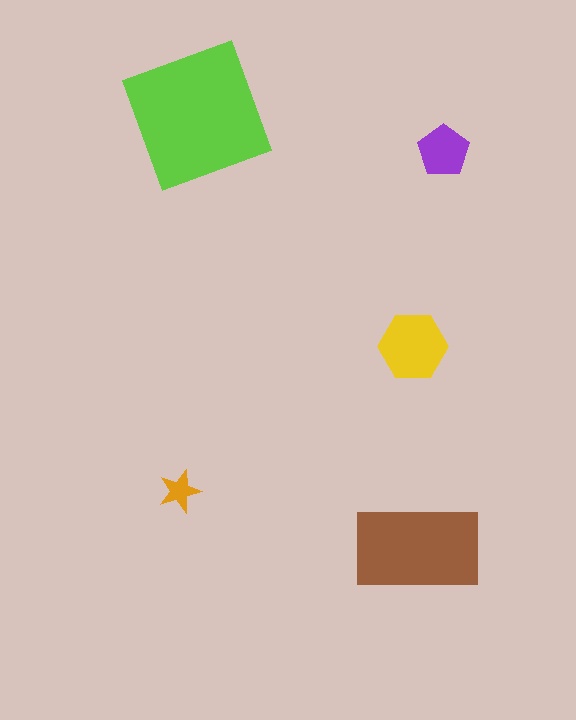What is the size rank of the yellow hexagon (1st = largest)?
3rd.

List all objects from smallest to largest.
The orange star, the purple pentagon, the yellow hexagon, the brown rectangle, the lime square.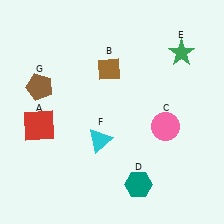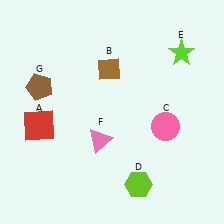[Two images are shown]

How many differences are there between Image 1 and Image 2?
There are 3 differences between the two images.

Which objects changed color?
D changed from teal to lime. E changed from green to lime. F changed from cyan to pink.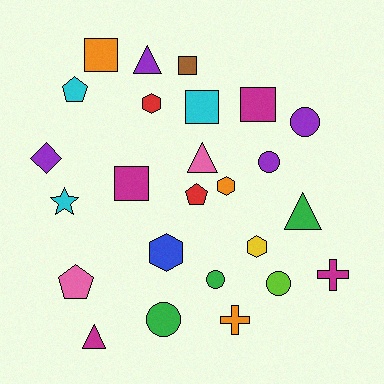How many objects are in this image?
There are 25 objects.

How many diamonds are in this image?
There is 1 diamond.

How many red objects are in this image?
There are 2 red objects.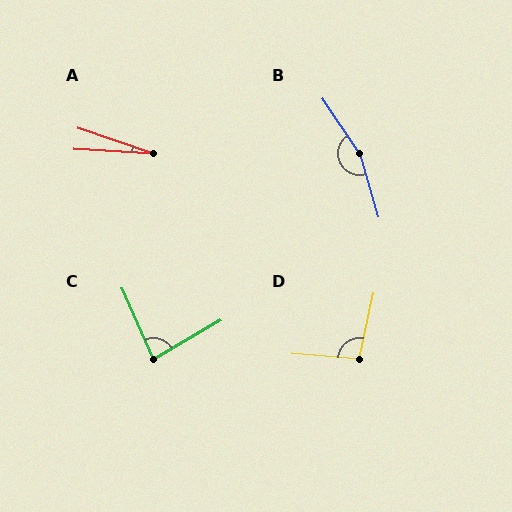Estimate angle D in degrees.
Approximately 98 degrees.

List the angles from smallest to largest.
A (16°), C (83°), D (98°), B (162°).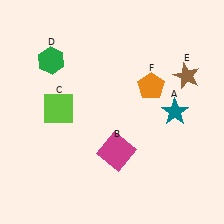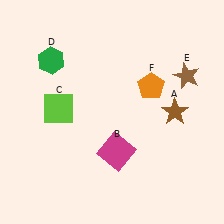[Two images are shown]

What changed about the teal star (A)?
In Image 1, A is teal. In Image 2, it changed to brown.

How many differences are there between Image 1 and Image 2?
There is 1 difference between the two images.